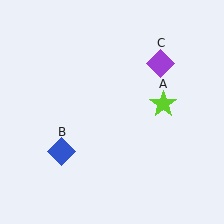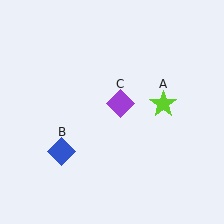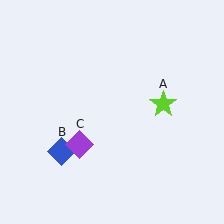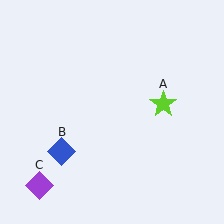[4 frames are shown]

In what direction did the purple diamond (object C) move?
The purple diamond (object C) moved down and to the left.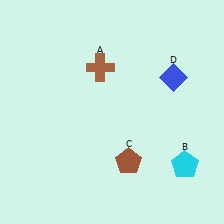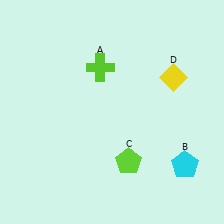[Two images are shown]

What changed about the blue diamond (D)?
In Image 1, D is blue. In Image 2, it changed to yellow.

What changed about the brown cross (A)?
In Image 1, A is brown. In Image 2, it changed to lime.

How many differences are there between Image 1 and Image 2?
There are 3 differences between the two images.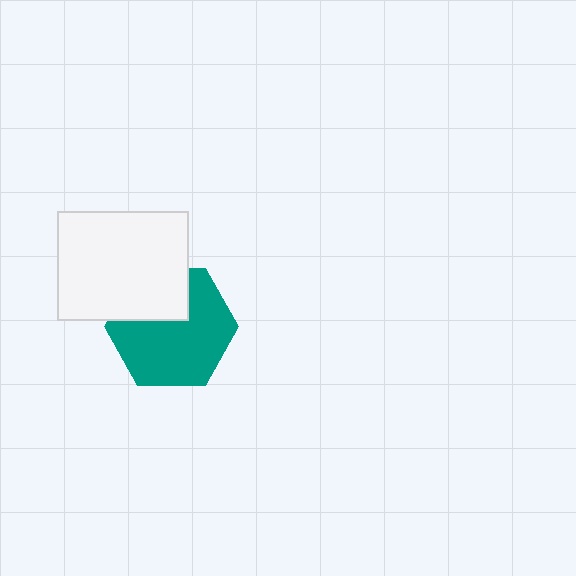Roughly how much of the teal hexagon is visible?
Most of it is visible (roughly 70%).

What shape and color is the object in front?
The object in front is a white rectangle.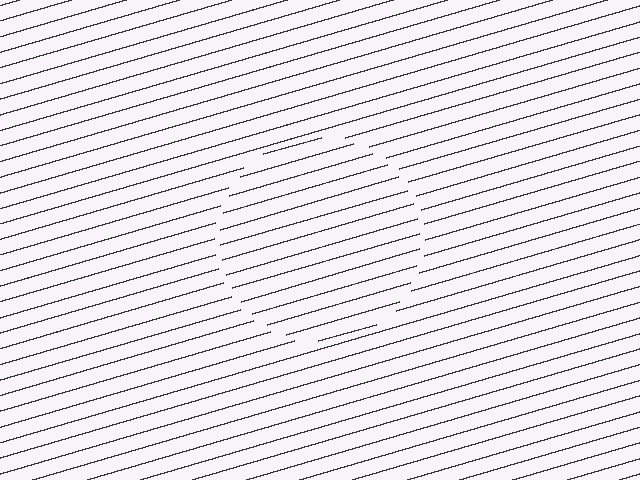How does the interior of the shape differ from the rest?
The interior of the shape contains the same grating, shifted by half a period — the contour is defined by the phase discontinuity where line-ends from the inner and outer gratings abut.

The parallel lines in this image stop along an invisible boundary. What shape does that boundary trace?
An illusory circle. The interior of the shape contains the same grating, shifted by half a period — the contour is defined by the phase discontinuity where line-ends from the inner and outer gratings abut.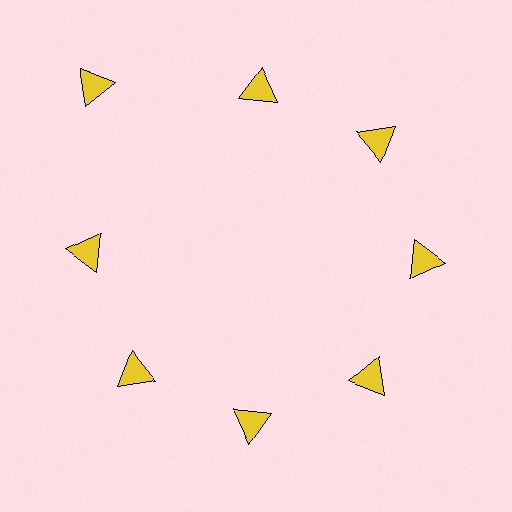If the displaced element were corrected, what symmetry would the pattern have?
It would have 8-fold rotational symmetry — the pattern would map onto itself every 45 degrees.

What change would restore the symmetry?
The symmetry would be restored by moving it inward, back onto the ring so that all 8 triangles sit at equal angles and equal distance from the center.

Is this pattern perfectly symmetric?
No. The 8 yellow triangles are arranged in a ring, but one element near the 10 o'clock position is pushed outward from the center, breaking the 8-fold rotational symmetry.